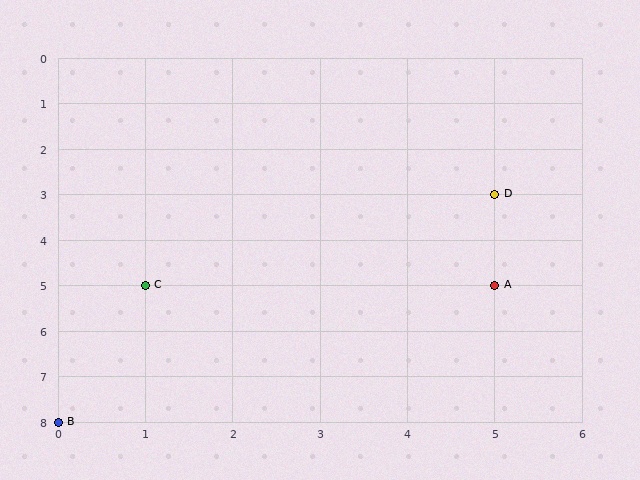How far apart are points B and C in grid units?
Points B and C are 1 column and 3 rows apart (about 3.2 grid units diagonally).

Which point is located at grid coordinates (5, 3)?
Point D is at (5, 3).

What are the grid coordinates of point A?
Point A is at grid coordinates (5, 5).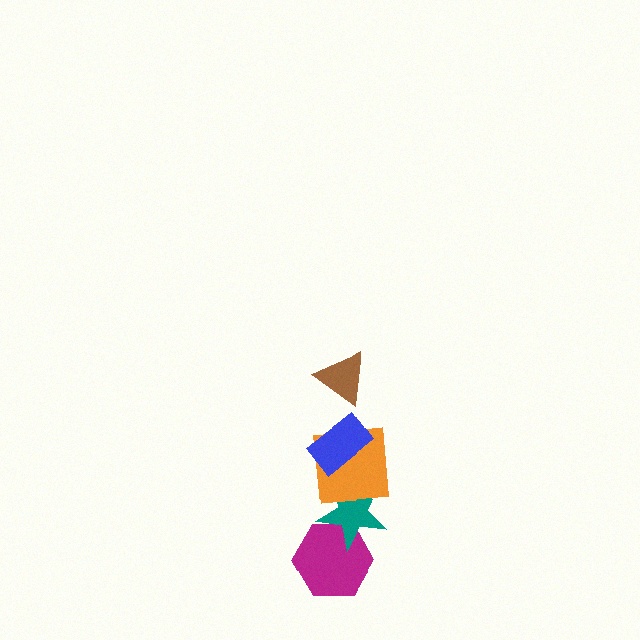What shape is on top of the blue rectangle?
The brown triangle is on top of the blue rectangle.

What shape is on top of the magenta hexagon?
The teal star is on top of the magenta hexagon.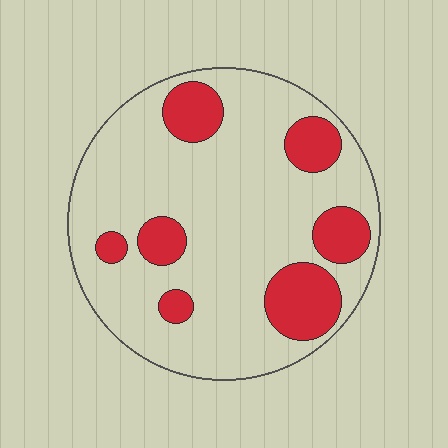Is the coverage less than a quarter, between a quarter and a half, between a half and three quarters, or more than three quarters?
Less than a quarter.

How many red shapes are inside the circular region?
7.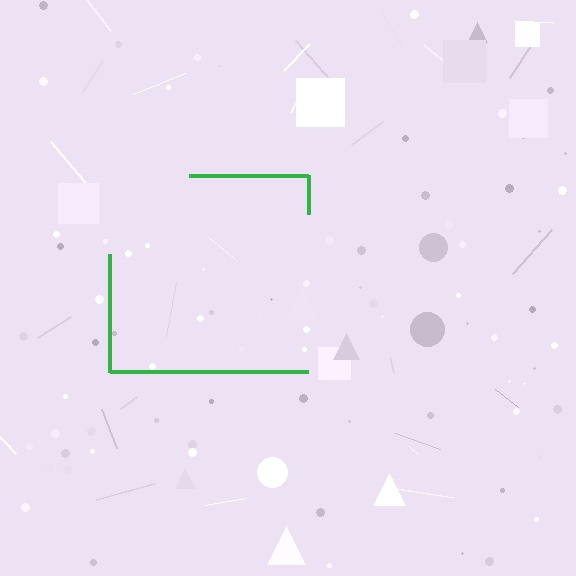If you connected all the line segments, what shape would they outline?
They would outline a square.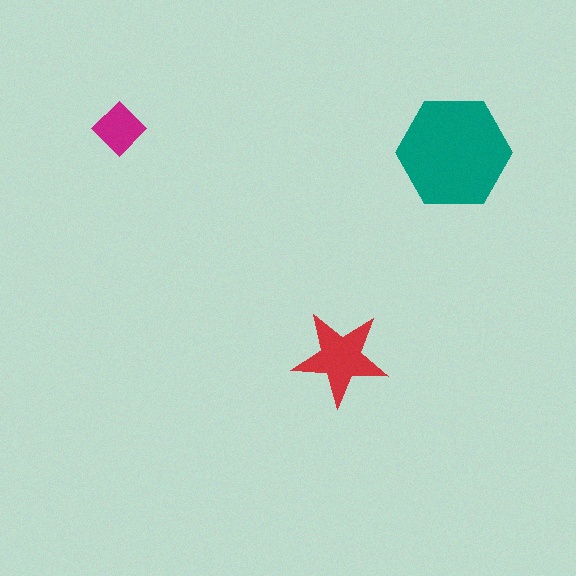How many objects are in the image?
There are 3 objects in the image.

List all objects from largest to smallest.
The teal hexagon, the red star, the magenta diamond.